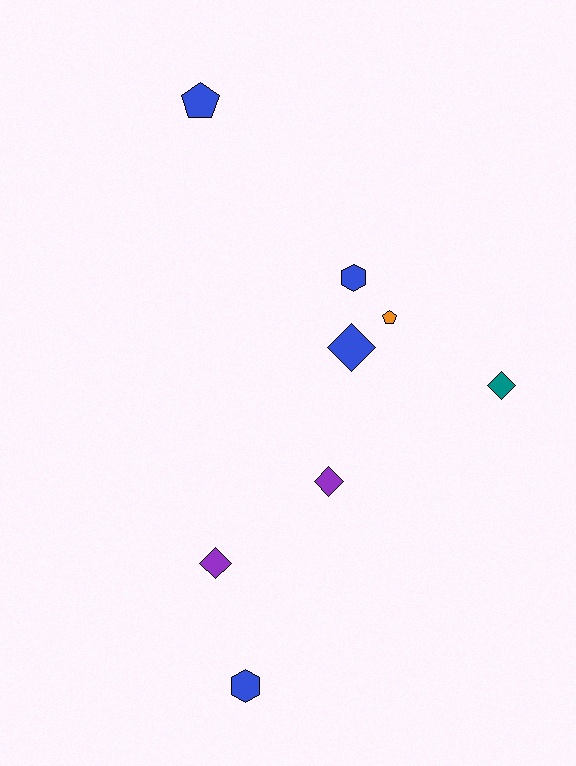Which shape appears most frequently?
Diamond, with 4 objects.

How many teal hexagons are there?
There are no teal hexagons.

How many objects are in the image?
There are 8 objects.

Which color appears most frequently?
Blue, with 4 objects.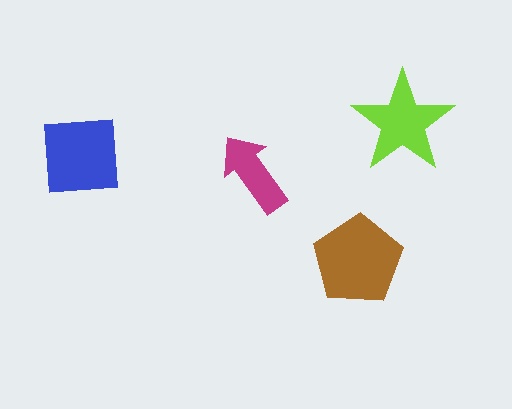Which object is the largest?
The brown pentagon.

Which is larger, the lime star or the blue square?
The blue square.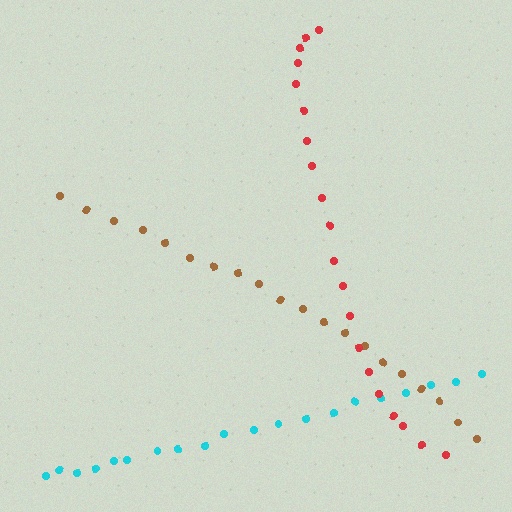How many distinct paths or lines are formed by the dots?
There are 3 distinct paths.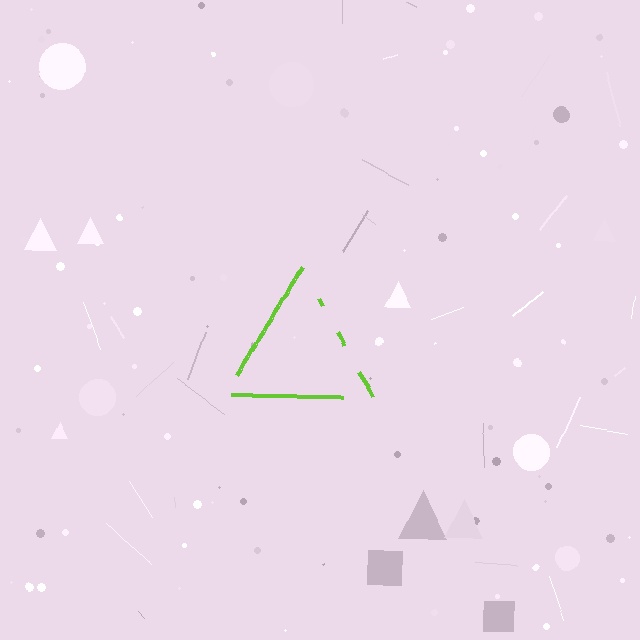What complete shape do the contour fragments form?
The contour fragments form a triangle.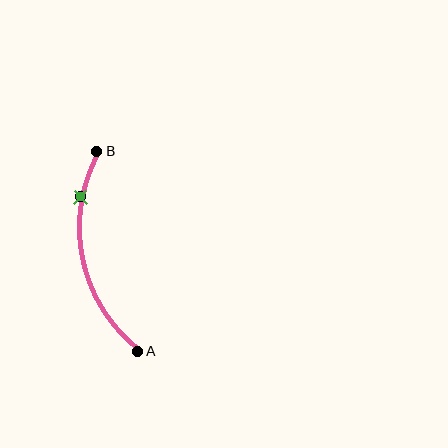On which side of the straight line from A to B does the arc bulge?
The arc bulges to the left of the straight line connecting A and B.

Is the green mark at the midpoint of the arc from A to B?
No. The green mark lies on the arc but is closer to endpoint B. The arc midpoint would be at the point on the curve equidistant along the arc from both A and B.